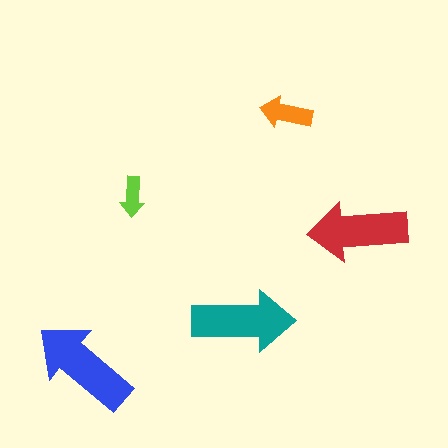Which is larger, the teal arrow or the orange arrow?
The teal one.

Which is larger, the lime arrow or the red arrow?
The red one.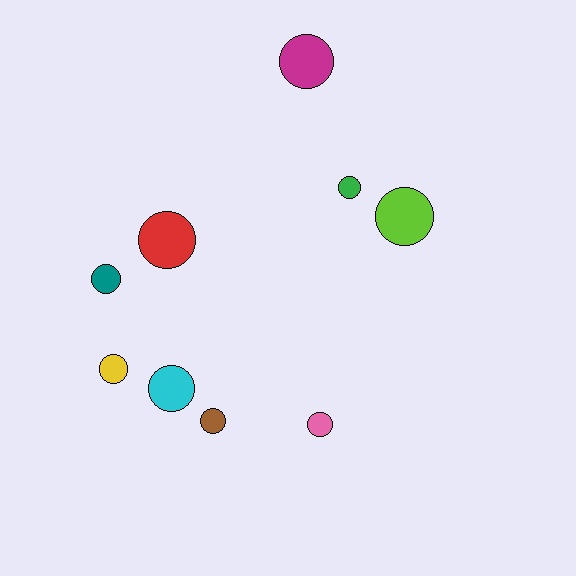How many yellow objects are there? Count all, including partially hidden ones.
There is 1 yellow object.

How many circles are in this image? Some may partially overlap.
There are 9 circles.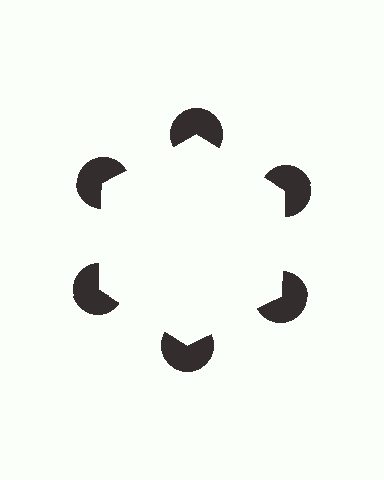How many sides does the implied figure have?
6 sides.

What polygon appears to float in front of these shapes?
An illusory hexagon — its edges are inferred from the aligned wedge cuts in the pac-man discs, not physically drawn.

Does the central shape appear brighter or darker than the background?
It typically appears slightly brighter than the background, even though no actual brightness change is drawn.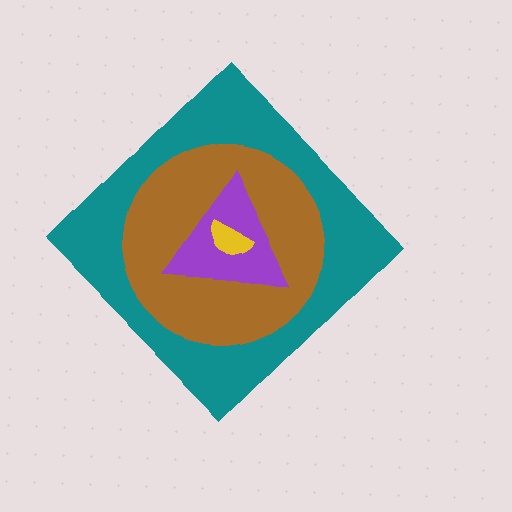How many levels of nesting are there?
4.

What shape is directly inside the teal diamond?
The brown circle.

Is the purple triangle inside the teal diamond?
Yes.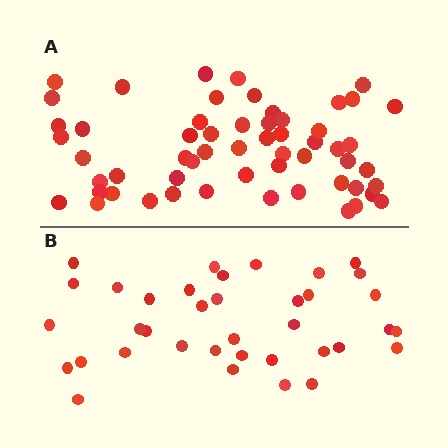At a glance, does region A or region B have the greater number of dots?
Region A (the top region) has more dots.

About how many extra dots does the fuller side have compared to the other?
Region A has approximately 20 more dots than region B.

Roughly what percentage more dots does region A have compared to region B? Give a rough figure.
About 55% more.